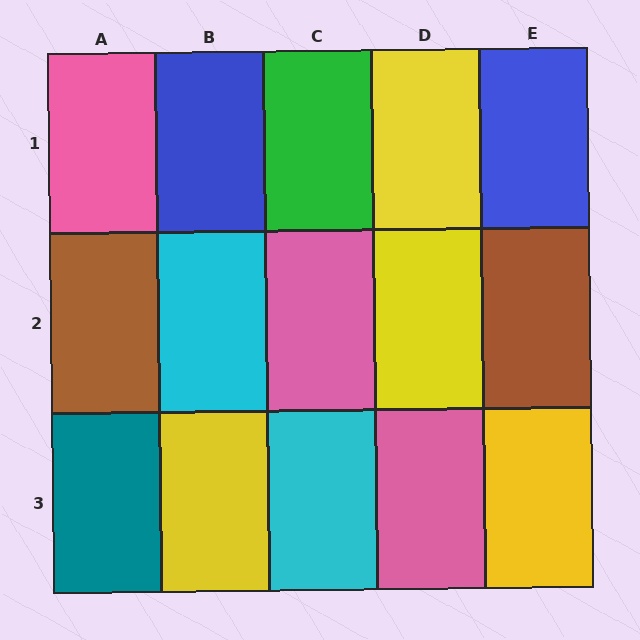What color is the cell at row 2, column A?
Brown.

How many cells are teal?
1 cell is teal.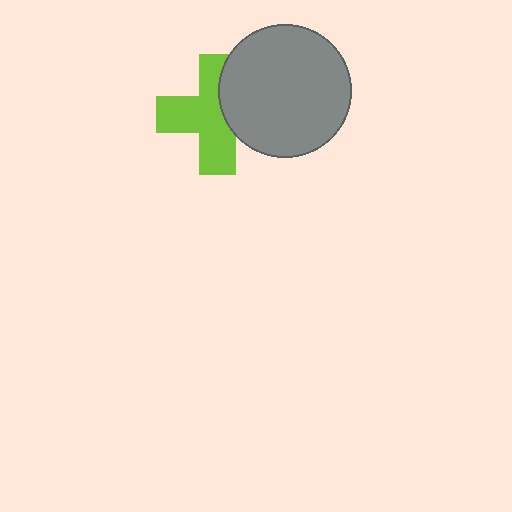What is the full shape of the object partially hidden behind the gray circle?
The partially hidden object is a lime cross.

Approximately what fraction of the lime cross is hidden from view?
Roughly 35% of the lime cross is hidden behind the gray circle.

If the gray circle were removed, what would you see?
You would see the complete lime cross.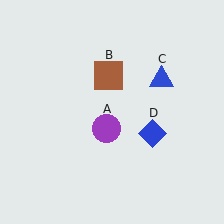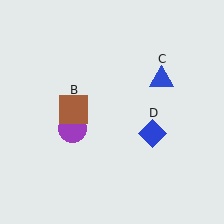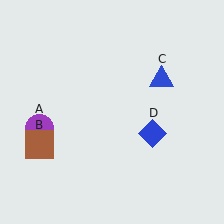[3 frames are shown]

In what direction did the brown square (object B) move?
The brown square (object B) moved down and to the left.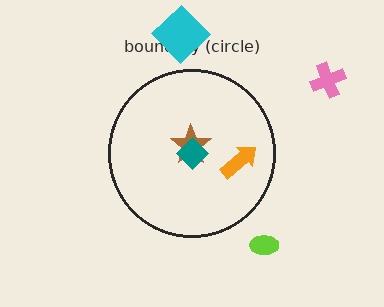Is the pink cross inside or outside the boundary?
Outside.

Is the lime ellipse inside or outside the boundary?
Outside.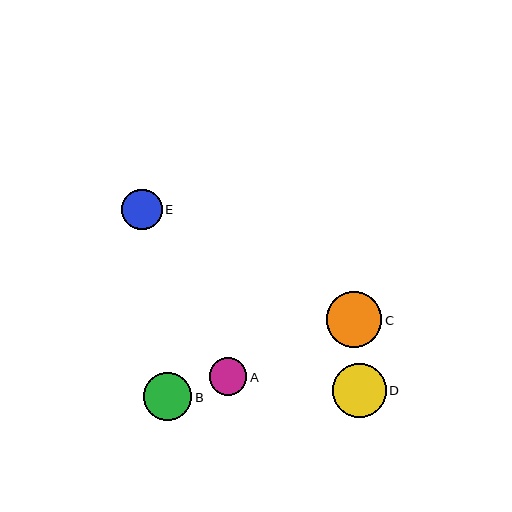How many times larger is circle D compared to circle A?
Circle D is approximately 1.4 times the size of circle A.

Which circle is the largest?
Circle C is the largest with a size of approximately 56 pixels.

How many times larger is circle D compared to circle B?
Circle D is approximately 1.1 times the size of circle B.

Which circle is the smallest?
Circle A is the smallest with a size of approximately 38 pixels.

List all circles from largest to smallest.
From largest to smallest: C, D, B, E, A.